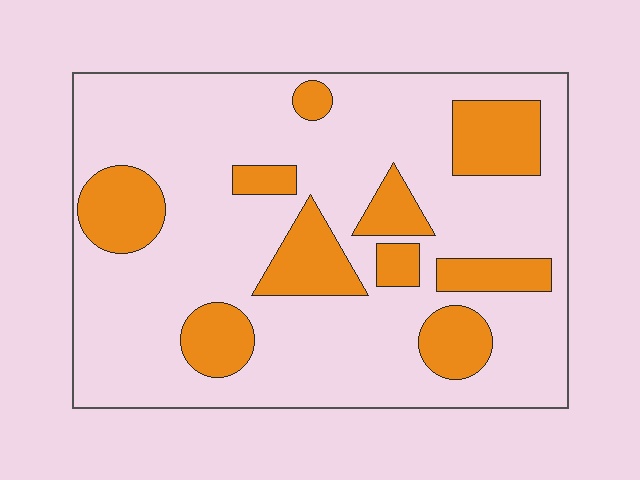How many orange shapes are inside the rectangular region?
10.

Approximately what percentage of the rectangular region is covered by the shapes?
Approximately 25%.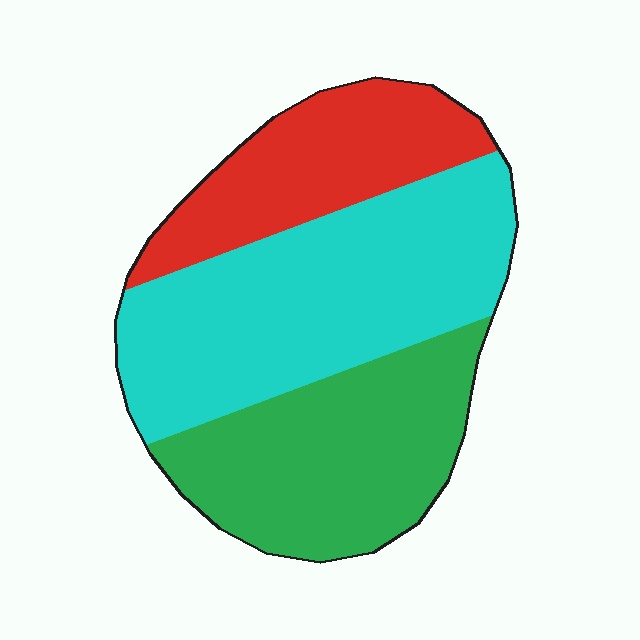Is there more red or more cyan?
Cyan.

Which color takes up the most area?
Cyan, at roughly 45%.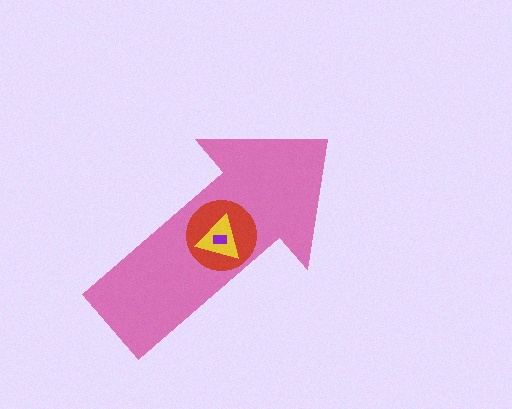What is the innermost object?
The purple rectangle.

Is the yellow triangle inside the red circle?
Yes.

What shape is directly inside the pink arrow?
The red circle.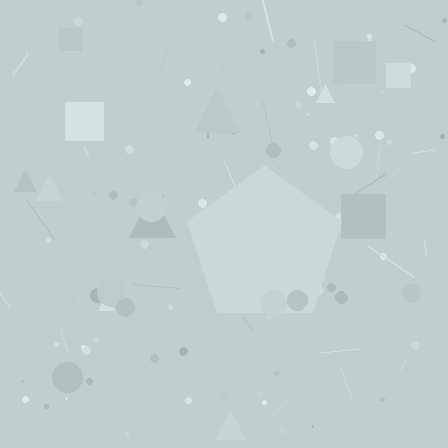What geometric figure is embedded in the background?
A pentagon is embedded in the background.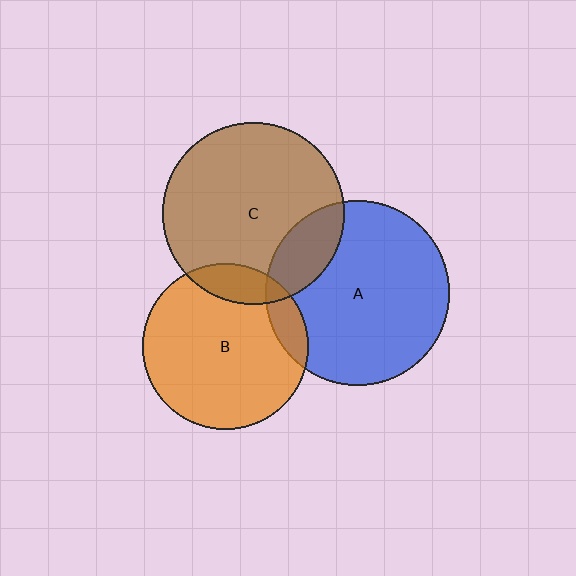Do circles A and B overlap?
Yes.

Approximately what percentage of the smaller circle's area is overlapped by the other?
Approximately 10%.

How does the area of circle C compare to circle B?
Approximately 1.2 times.